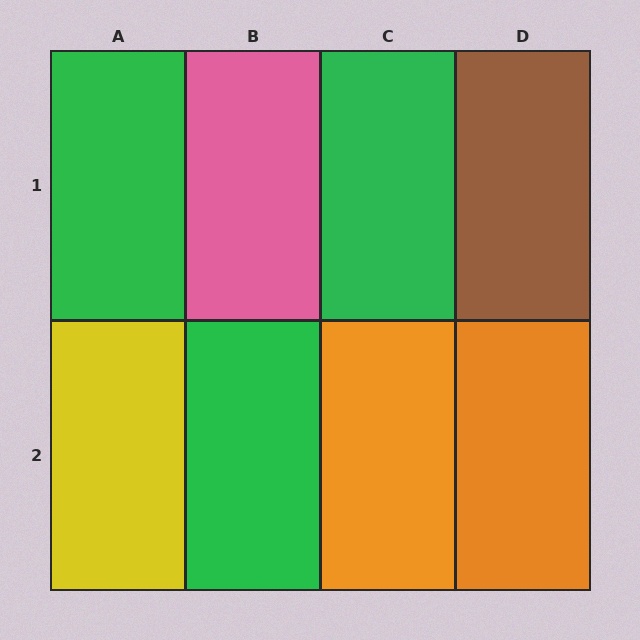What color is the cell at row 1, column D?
Brown.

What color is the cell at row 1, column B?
Pink.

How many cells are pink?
1 cell is pink.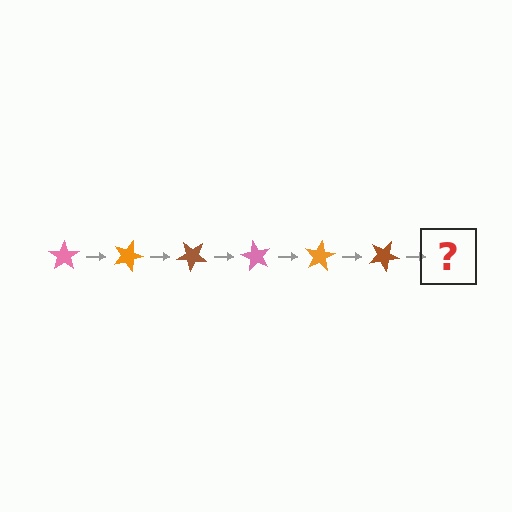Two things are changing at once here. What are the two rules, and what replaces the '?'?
The two rules are that it rotates 20 degrees each step and the color cycles through pink, orange, and brown. The '?' should be a pink star, rotated 120 degrees from the start.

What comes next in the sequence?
The next element should be a pink star, rotated 120 degrees from the start.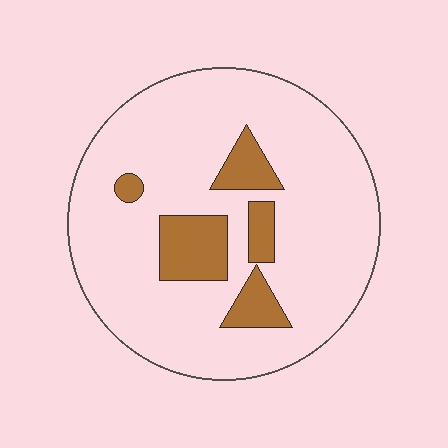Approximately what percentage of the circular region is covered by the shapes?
Approximately 15%.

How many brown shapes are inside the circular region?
5.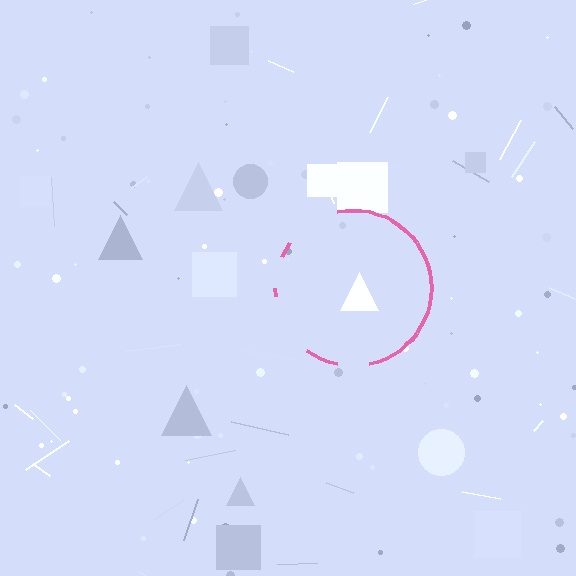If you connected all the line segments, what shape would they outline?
They would outline a circle.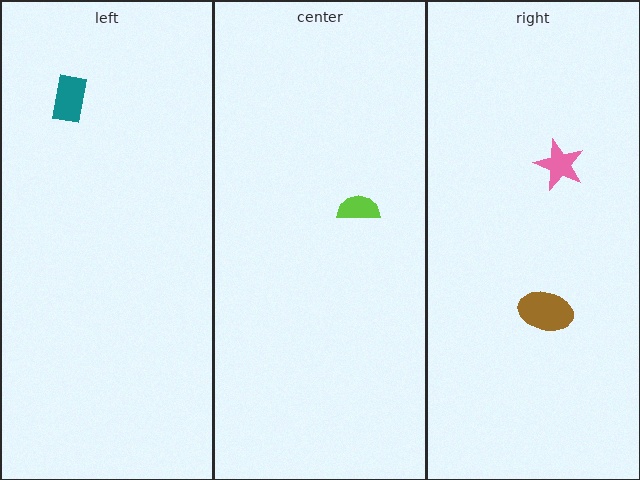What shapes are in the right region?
The brown ellipse, the pink star.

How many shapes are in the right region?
2.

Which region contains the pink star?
The right region.